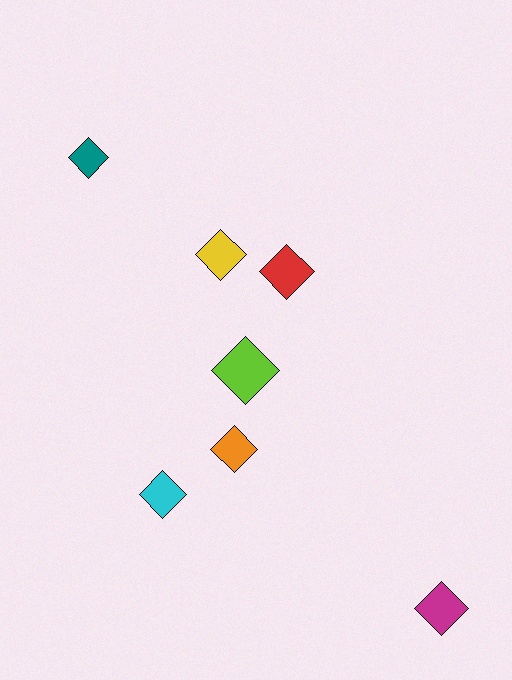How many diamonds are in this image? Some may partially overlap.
There are 7 diamonds.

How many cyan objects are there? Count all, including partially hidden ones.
There is 1 cyan object.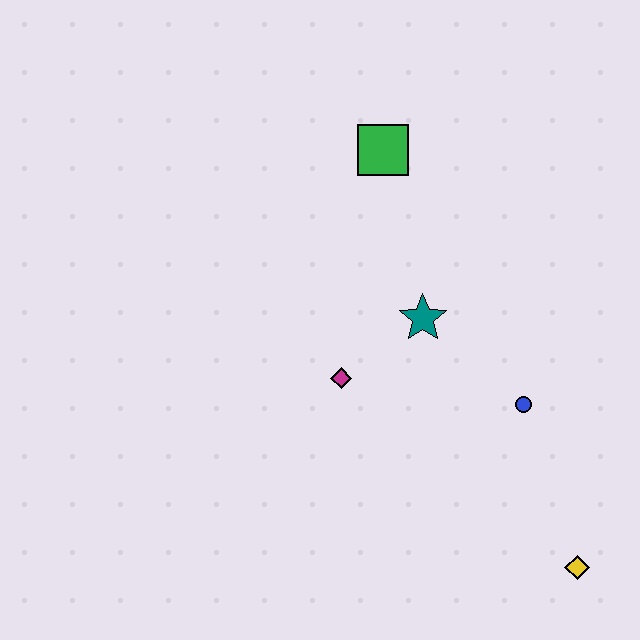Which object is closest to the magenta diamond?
The teal star is closest to the magenta diamond.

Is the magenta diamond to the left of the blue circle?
Yes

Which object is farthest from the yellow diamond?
The green square is farthest from the yellow diamond.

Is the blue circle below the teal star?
Yes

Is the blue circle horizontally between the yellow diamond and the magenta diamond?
Yes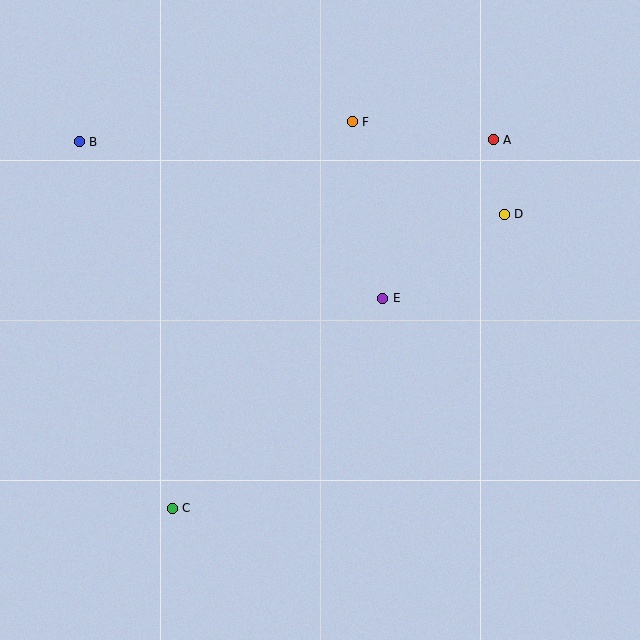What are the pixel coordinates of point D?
Point D is at (504, 214).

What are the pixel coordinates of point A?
Point A is at (493, 140).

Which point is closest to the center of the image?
Point E at (383, 298) is closest to the center.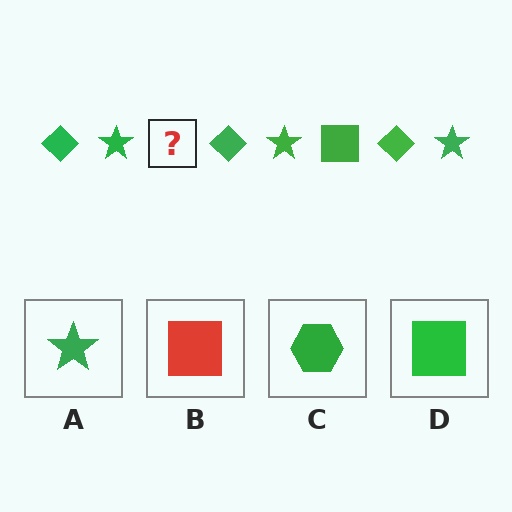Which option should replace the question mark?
Option D.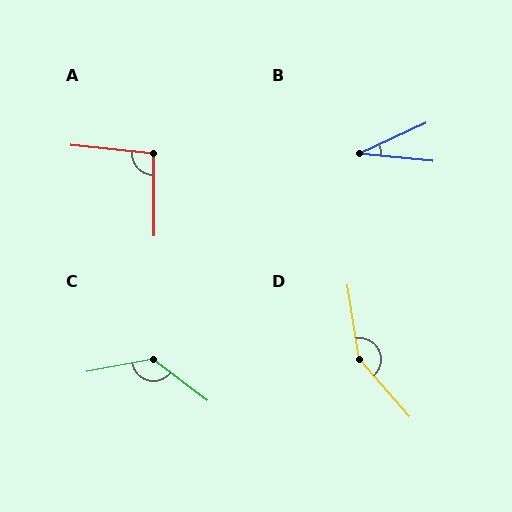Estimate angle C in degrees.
Approximately 132 degrees.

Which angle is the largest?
D, at approximately 147 degrees.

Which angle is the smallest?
B, at approximately 30 degrees.